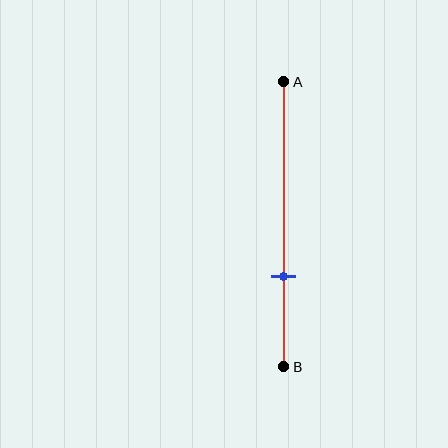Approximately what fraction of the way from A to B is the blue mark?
The blue mark is approximately 70% of the way from A to B.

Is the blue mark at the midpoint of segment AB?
No, the mark is at about 70% from A, not at the 50% midpoint.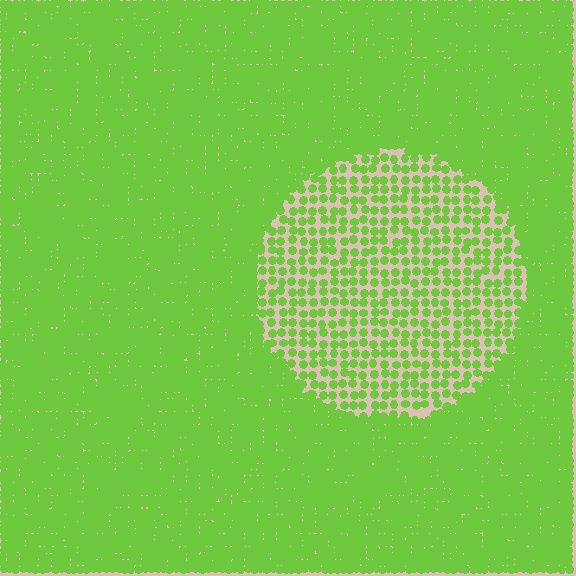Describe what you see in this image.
The image contains small lime elements arranged at two different densities. A circle-shaped region is visible where the elements are less densely packed than the surrounding area.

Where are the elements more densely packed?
The elements are more densely packed outside the circle boundary.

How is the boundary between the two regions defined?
The boundary is defined by a change in element density (approximately 2.5x ratio). All elements are the same color, size, and shape.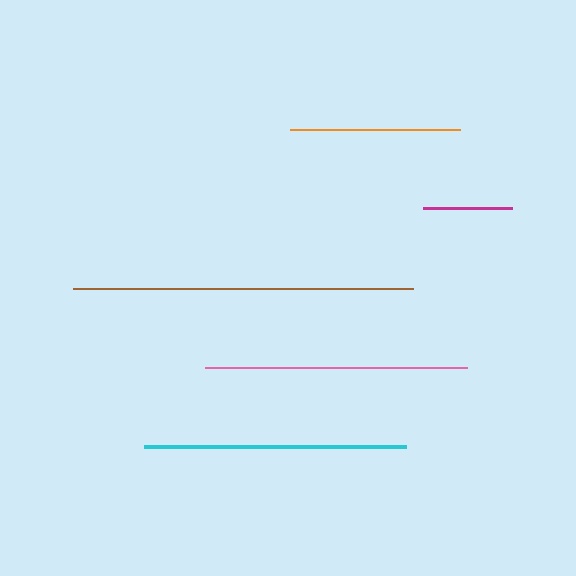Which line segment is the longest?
The brown line is the longest at approximately 340 pixels.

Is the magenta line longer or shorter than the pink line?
The pink line is longer than the magenta line.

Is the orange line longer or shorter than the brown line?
The brown line is longer than the orange line.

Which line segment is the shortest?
The magenta line is the shortest at approximately 89 pixels.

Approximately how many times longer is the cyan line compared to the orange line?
The cyan line is approximately 1.5 times the length of the orange line.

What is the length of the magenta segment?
The magenta segment is approximately 89 pixels long.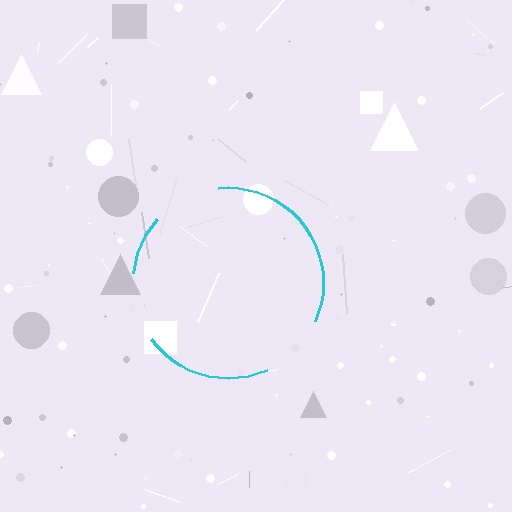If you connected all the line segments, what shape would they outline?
They would outline a circle.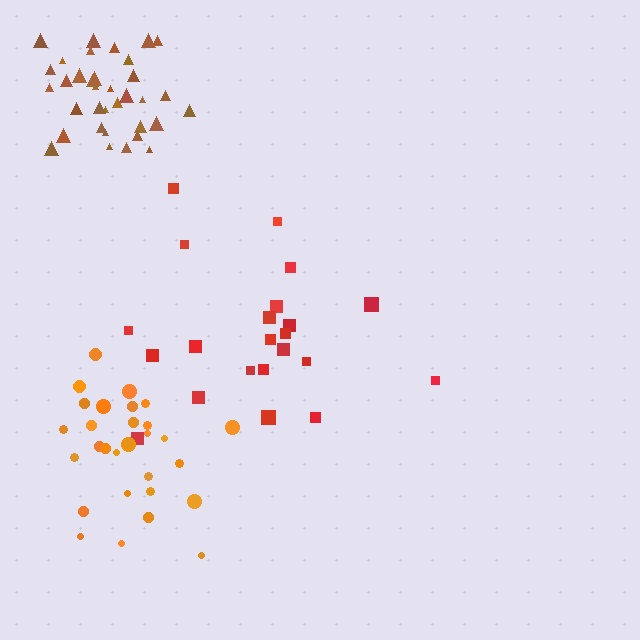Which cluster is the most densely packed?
Brown.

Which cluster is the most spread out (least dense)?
Red.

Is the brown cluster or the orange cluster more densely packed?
Brown.